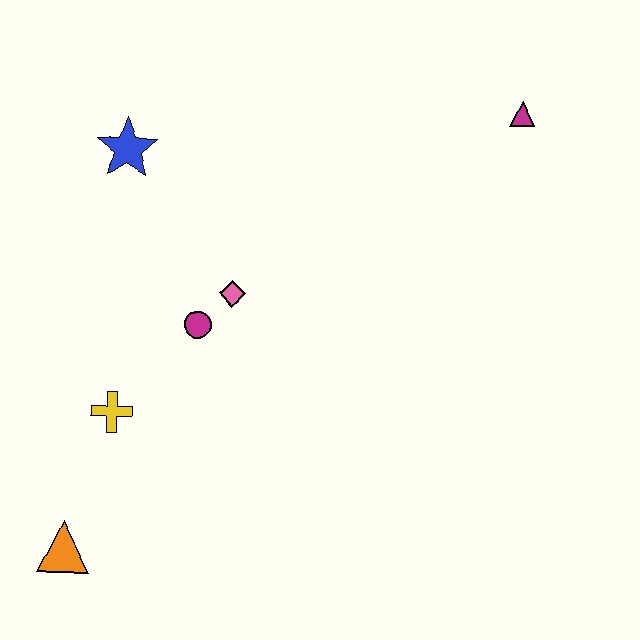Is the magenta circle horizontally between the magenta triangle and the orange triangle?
Yes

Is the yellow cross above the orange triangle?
Yes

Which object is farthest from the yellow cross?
The magenta triangle is farthest from the yellow cross.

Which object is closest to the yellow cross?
The magenta circle is closest to the yellow cross.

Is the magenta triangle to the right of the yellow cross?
Yes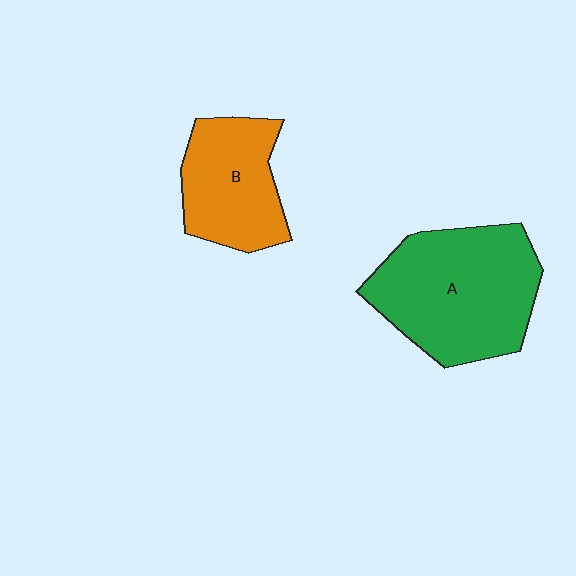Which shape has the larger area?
Shape A (green).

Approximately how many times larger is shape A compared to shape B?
Approximately 1.6 times.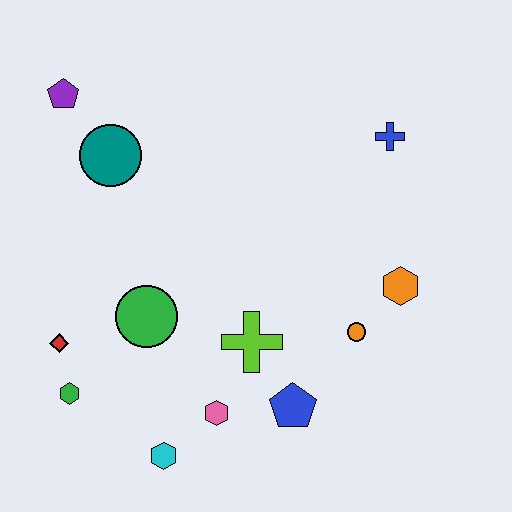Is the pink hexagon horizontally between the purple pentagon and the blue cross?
Yes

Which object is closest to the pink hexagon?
The cyan hexagon is closest to the pink hexagon.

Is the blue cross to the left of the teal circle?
No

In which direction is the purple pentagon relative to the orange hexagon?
The purple pentagon is to the left of the orange hexagon.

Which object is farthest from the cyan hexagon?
The blue cross is farthest from the cyan hexagon.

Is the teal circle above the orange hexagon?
Yes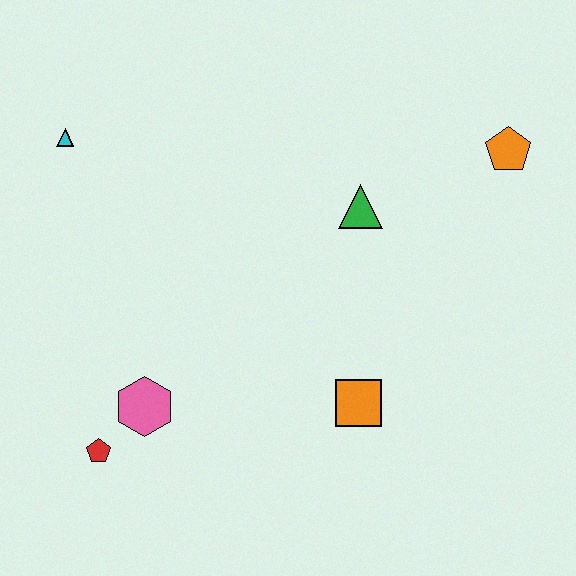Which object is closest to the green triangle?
The orange pentagon is closest to the green triangle.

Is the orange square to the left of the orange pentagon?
Yes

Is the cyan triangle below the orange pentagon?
No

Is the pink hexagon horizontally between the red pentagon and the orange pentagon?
Yes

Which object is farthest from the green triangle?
The red pentagon is farthest from the green triangle.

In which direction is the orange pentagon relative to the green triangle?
The orange pentagon is to the right of the green triangle.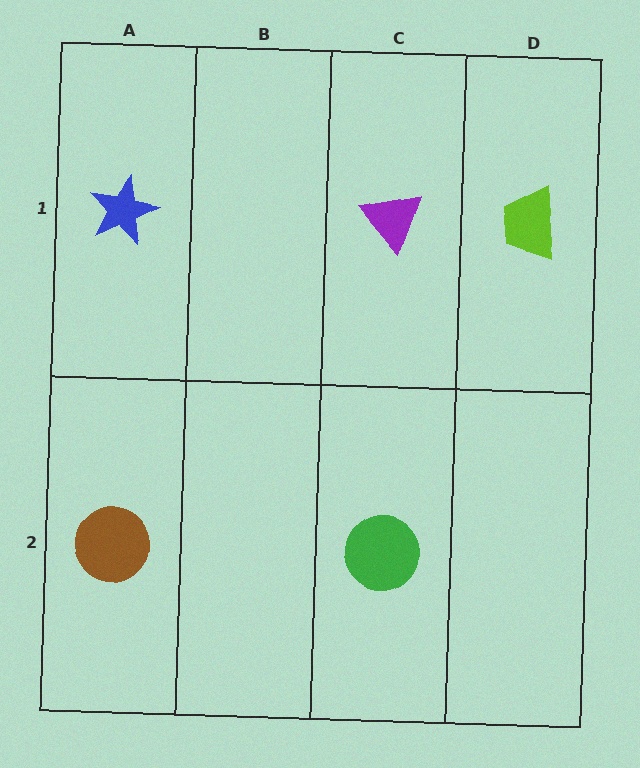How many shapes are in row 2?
2 shapes.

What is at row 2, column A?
A brown circle.